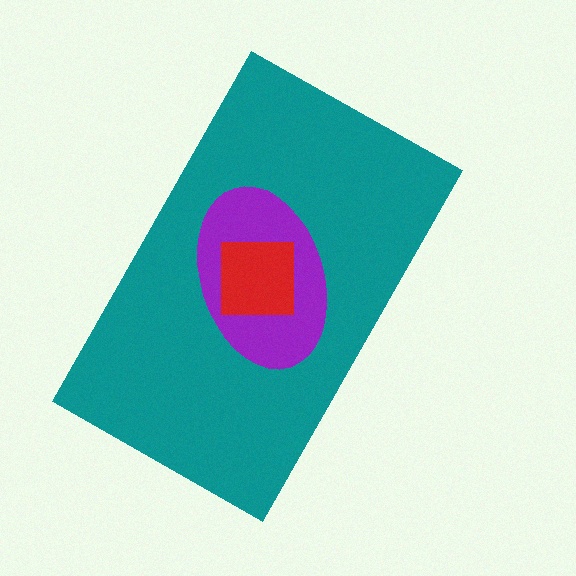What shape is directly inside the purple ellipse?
The red square.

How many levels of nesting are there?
3.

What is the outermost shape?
The teal rectangle.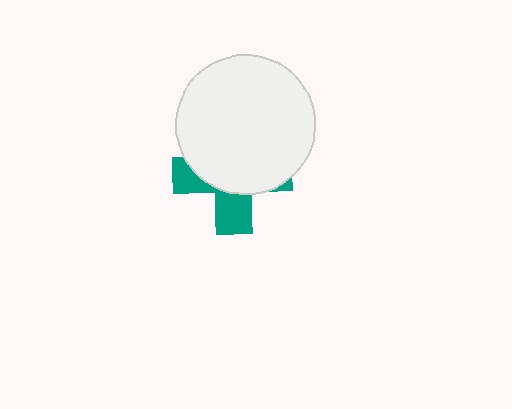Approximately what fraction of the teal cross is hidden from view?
Roughly 66% of the teal cross is hidden behind the white circle.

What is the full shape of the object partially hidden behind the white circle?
The partially hidden object is a teal cross.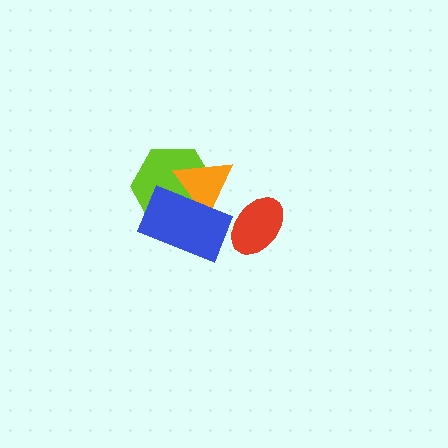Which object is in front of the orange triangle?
The blue rectangle is in front of the orange triangle.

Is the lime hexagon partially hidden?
Yes, it is partially covered by another shape.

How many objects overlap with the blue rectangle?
2 objects overlap with the blue rectangle.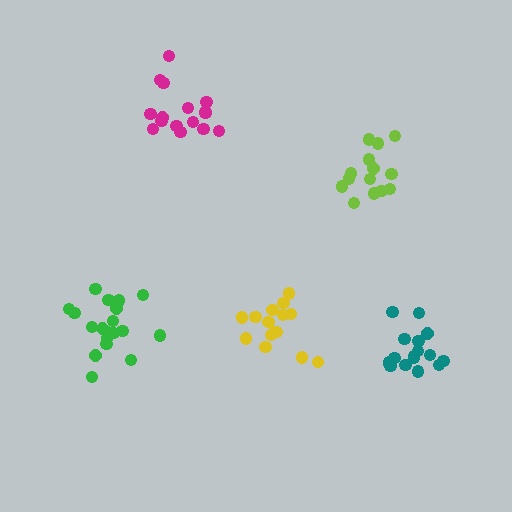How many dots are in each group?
Group 1: 17 dots, Group 2: 19 dots, Group 3: 16 dots, Group 4: 14 dots, Group 5: 17 dots (83 total).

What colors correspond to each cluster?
The clusters are colored: yellow, green, magenta, lime, teal.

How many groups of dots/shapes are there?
There are 5 groups.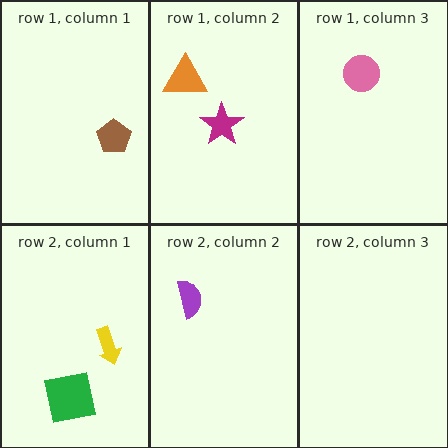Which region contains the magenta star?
The row 1, column 2 region.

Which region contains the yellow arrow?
The row 2, column 1 region.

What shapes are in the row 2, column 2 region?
The purple semicircle.